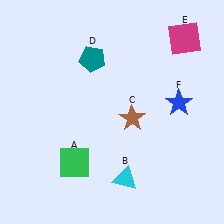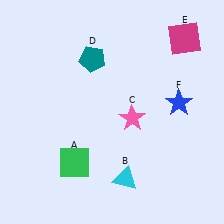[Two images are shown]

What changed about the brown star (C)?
In Image 1, C is brown. In Image 2, it changed to pink.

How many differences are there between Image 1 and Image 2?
There is 1 difference between the two images.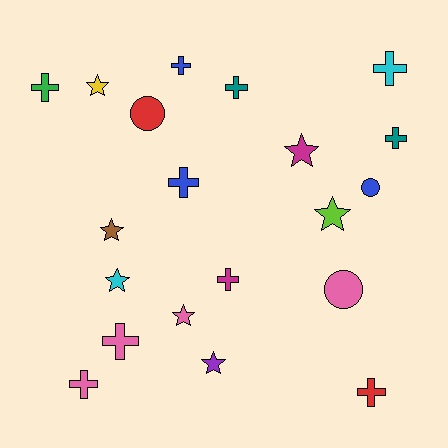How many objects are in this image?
There are 20 objects.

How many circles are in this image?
There are 3 circles.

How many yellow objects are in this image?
There is 1 yellow object.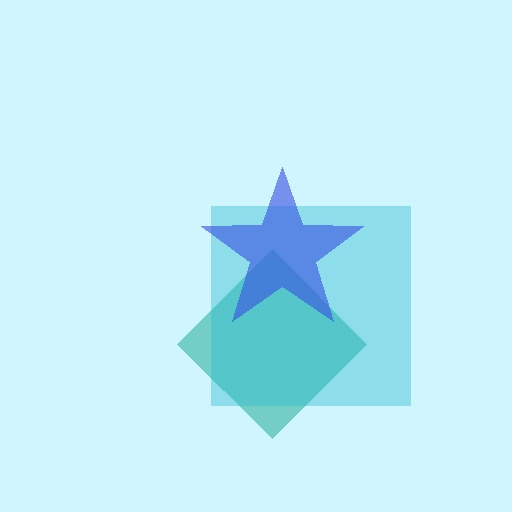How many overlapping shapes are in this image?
There are 3 overlapping shapes in the image.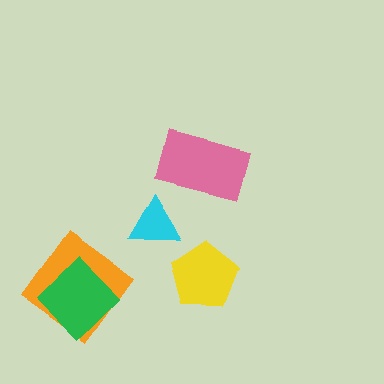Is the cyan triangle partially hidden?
No, no other shape covers it.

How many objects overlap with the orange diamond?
1 object overlaps with the orange diamond.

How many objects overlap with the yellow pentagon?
0 objects overlap with the yellow pentagon.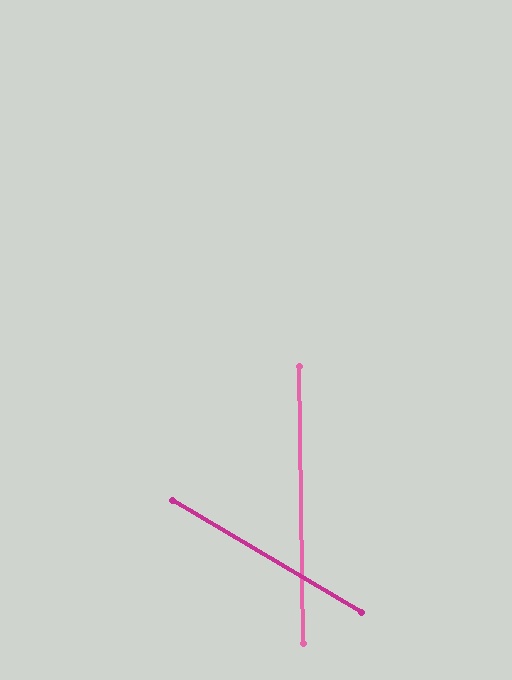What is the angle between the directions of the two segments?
Approximately 58 degrees.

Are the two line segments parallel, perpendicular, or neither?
Neither parallel nor perpendicular — they differ by about 58°.